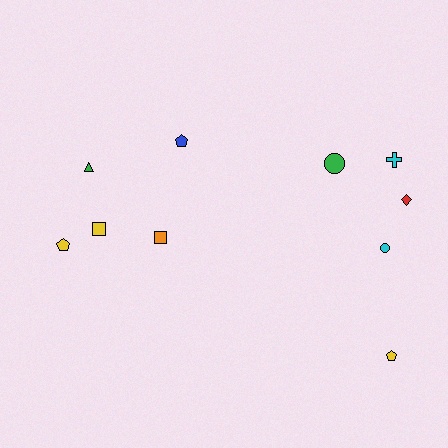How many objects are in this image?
There are 10 objects.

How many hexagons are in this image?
There are no hexagons.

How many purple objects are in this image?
There are no purple objects.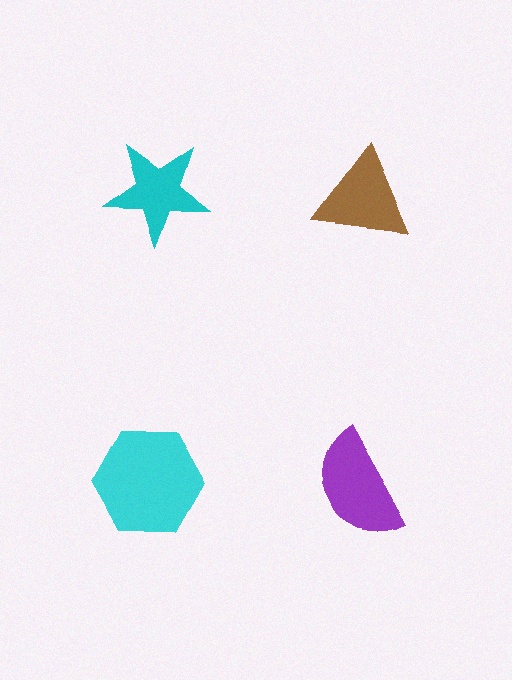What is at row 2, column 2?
A purple semicircle.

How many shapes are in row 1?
2 shapes.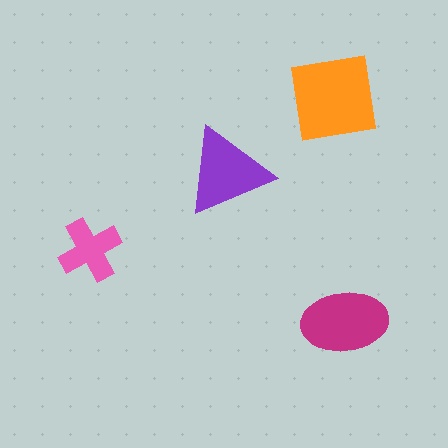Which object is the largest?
The orange square.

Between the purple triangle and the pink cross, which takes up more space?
The purple triangle.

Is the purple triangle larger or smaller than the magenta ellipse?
Smaller.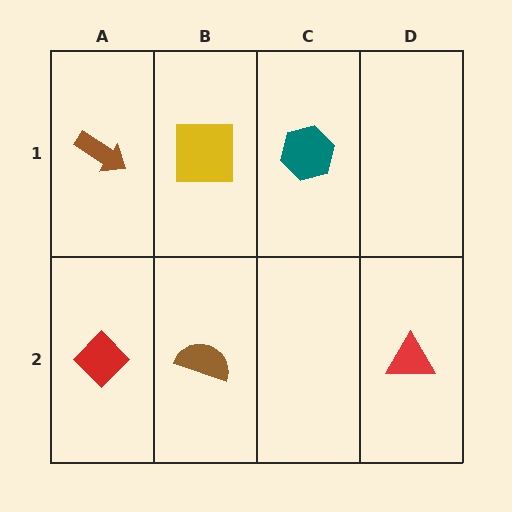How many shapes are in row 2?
3 shapes.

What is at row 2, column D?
A red triangle.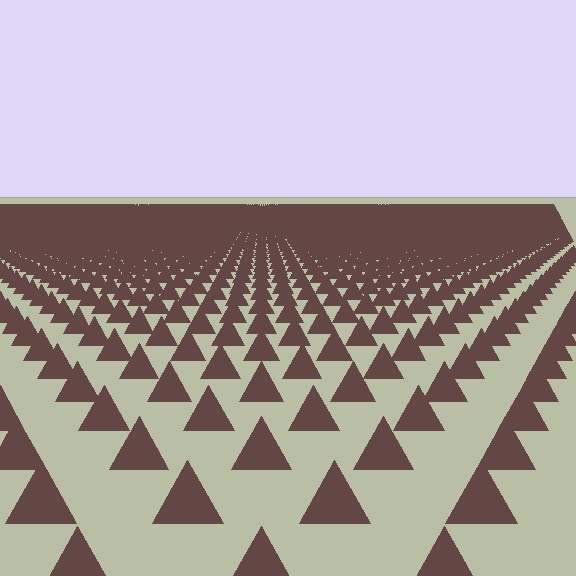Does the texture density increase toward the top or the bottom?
Density increases toward the top.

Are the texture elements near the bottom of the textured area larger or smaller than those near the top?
Larger. Near the bottom, elements are closer to the viewer and appear at a bigger on-screen size.